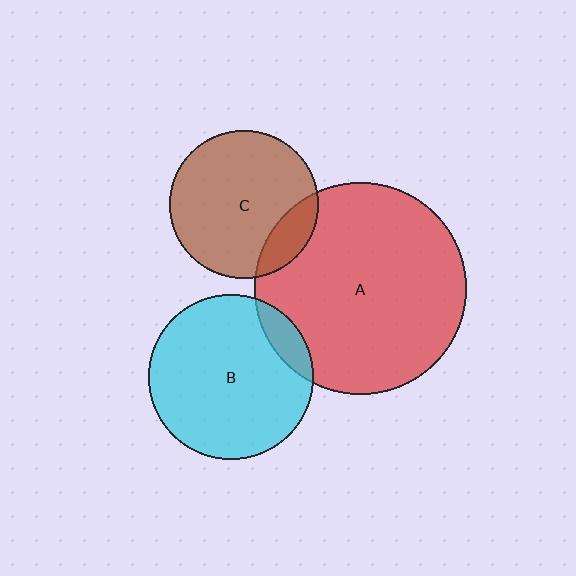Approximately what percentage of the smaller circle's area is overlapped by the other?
Approximately 15%.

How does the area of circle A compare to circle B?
Approximately 1.6 times.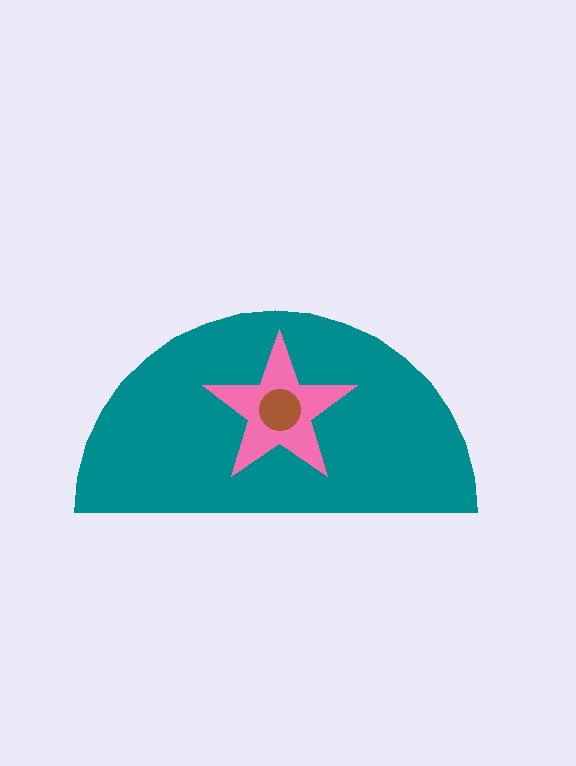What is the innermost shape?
The brown circle.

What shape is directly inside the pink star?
The brown circle.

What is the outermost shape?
The teal semicircle.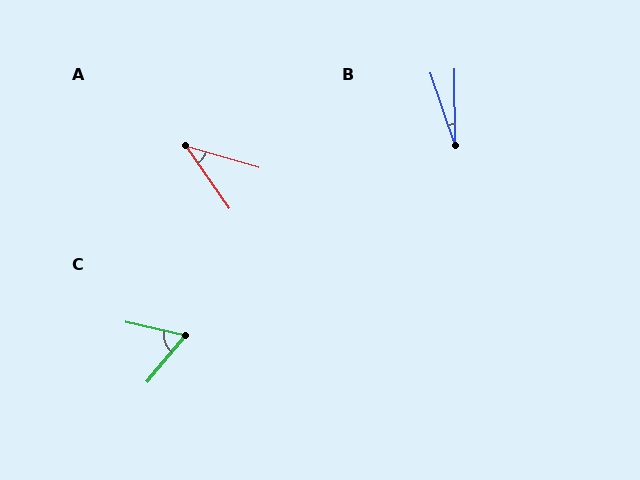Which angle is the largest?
C, at approximately 63 degrees.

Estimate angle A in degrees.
Approximately 39 degrees.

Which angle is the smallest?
B, at approximately 18 degrees.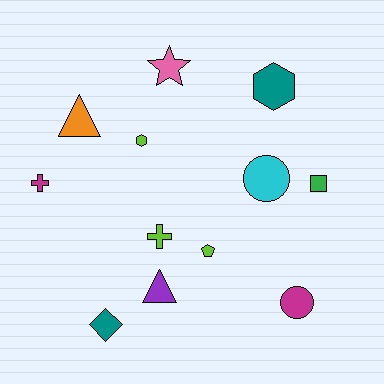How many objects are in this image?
There are 12 objects.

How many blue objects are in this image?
There are no blue objects.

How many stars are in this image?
There is 1 star.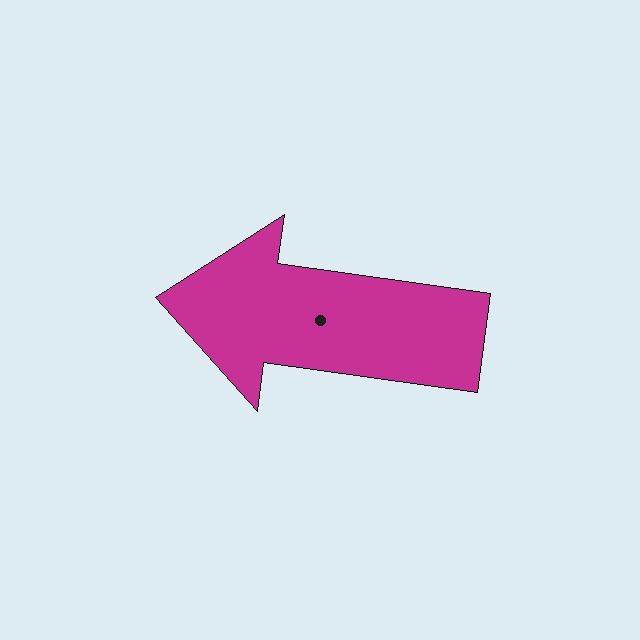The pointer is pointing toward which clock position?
Roughly 9 o'clock.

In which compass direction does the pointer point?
West.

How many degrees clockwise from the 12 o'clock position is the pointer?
Approximately 278 degrees.